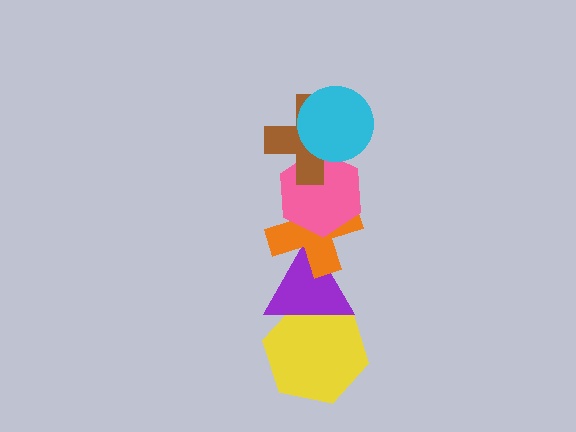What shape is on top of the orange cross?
The pink hexagon is on top of the orange cross.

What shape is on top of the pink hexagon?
The brown cross is on top of the pink hexagon.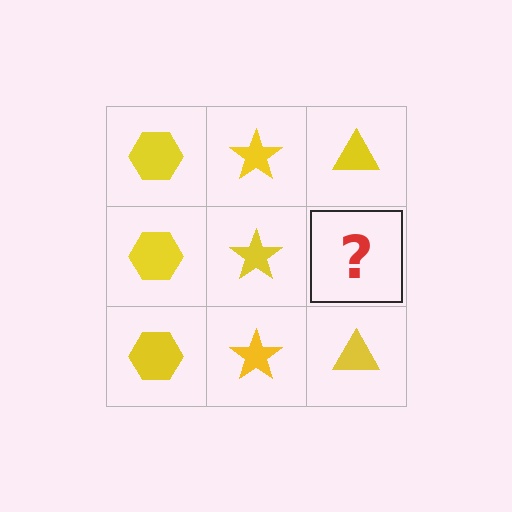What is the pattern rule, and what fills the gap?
The rule is that each column has a consistent shape. The gap should be filled with a yellow triangle.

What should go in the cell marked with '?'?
The missing cell should contain a yellow triangle.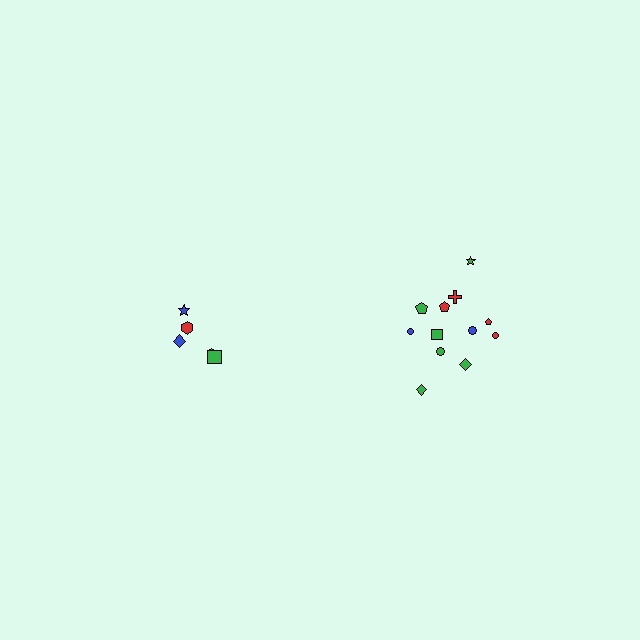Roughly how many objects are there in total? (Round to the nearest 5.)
Roughly 15 objects in total.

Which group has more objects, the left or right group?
The right group.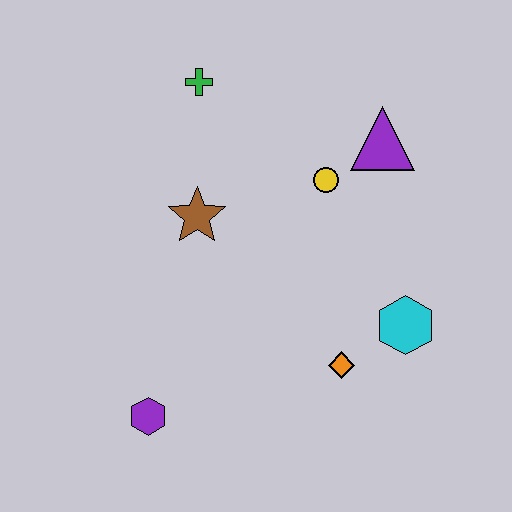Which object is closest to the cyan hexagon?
The orange diamond is closest to the cyan hexagon.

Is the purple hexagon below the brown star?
Yes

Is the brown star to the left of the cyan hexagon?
Yes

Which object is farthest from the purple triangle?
The purple hexagon is farthest from the purple triangle.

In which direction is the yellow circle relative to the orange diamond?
The yellow circle is above the orange diamond.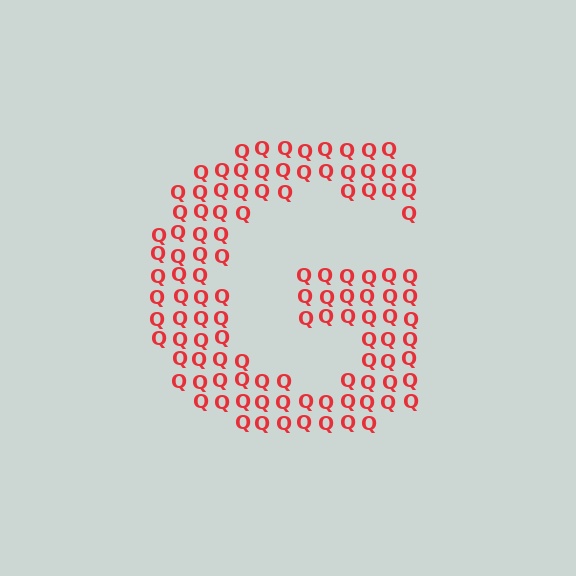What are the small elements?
The small elements are letter Q's.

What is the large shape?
The large shape is the letter G.